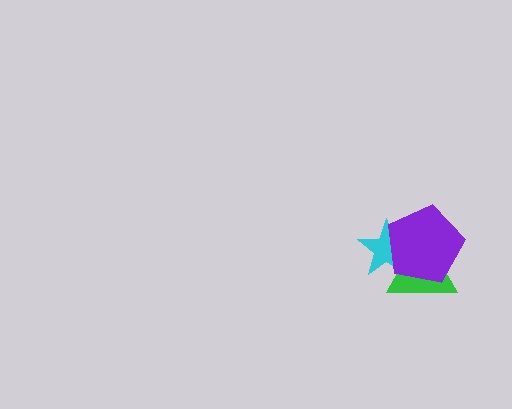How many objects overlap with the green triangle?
2 objects overlap with the green triangle.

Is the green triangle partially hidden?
Yes, it is partially covered by another shape.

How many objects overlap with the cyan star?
2 objects overlap with the cyan star.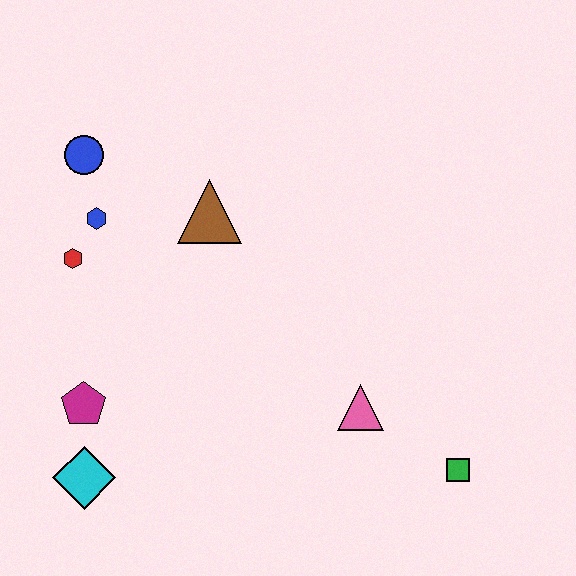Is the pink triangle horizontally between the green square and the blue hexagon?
Yes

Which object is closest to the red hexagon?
The blue hexagon is closest to the red hexagon.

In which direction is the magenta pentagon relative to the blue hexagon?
The magenta pentagon is below the blue hexagon.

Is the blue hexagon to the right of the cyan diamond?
Yes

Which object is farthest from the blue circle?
The green square is farthest from the blue circle.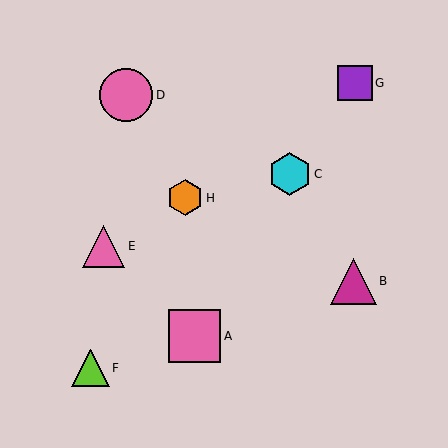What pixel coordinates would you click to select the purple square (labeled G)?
Click at (355, 83) to select the purple square G.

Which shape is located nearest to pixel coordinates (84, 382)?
The lime triangle (labeled F) at (90, 368) is nearest to that location.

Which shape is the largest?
The pink circle (labeled D) is the largest.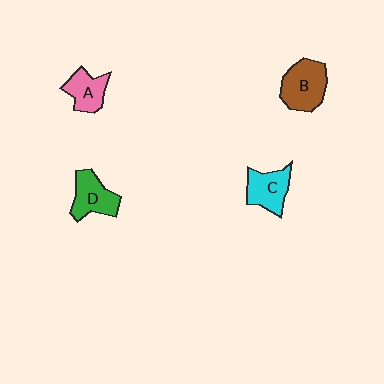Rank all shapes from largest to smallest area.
From largest to smallest: B (brown), D (green), C (cyan), A (pink).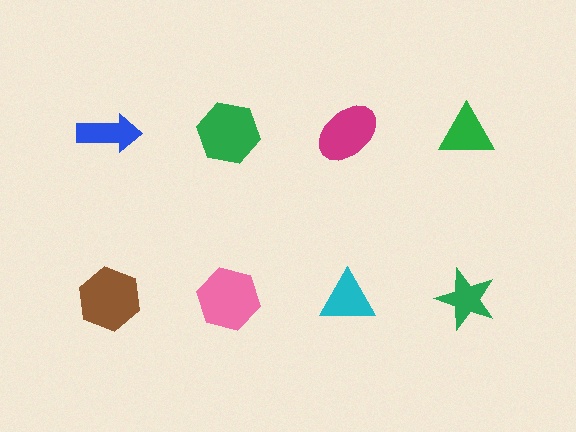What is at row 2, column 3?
A cyan triangle.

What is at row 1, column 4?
A green triangle.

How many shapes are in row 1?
4 shapes.